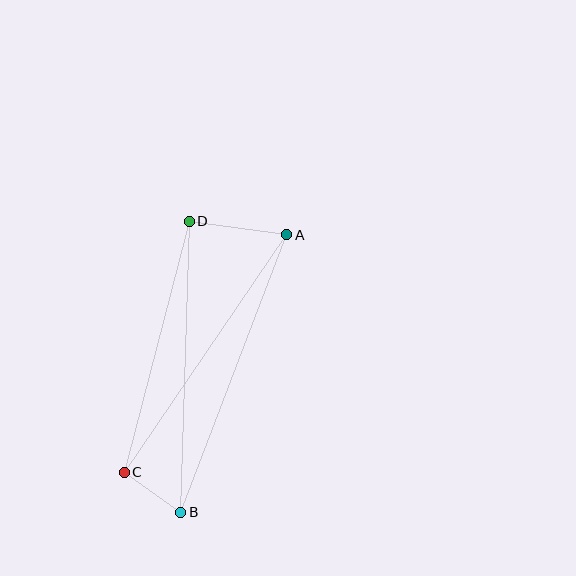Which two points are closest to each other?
Points B and C are closest to each other.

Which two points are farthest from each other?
Points A and B are farthest from each other.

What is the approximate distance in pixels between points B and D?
The distance between B and D is approximately 291 pixels.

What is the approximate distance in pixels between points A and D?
The distance between A and D is approximately 98 pixels.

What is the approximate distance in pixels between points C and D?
The distance between C and D is approximately 259 pixels.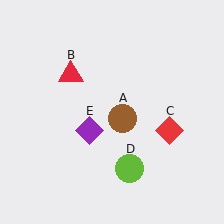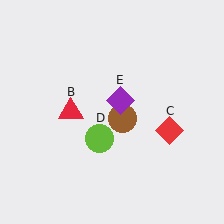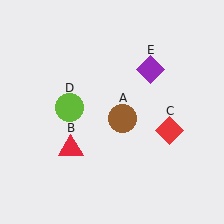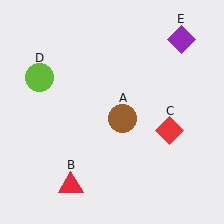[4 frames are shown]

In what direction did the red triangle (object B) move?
The red triangle (object B) moved down.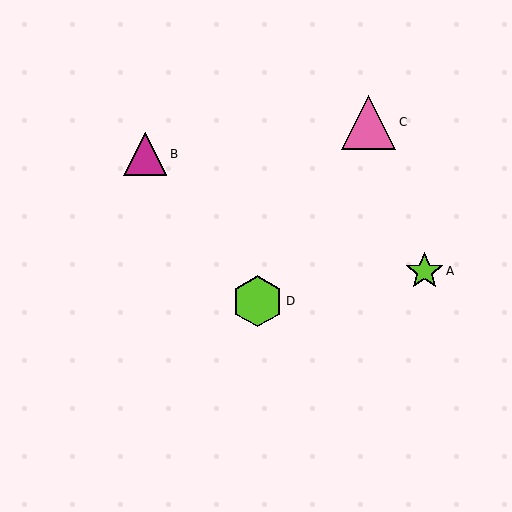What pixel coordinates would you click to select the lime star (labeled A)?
Click at (425, 271) to select the lime star A.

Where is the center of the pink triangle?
The center of the pink triangle is at (369, 122).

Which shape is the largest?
The pink triangle (labeled C) is the largest.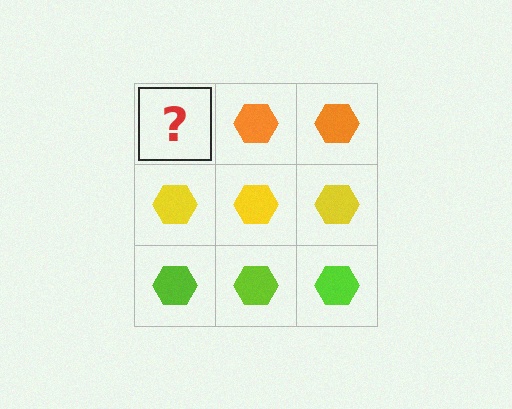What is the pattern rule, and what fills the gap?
The rule is that each row has a consistent color. The gap should be filled with an orange hexagon.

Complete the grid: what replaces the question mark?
The question mark should be replaced with an orange hexagon.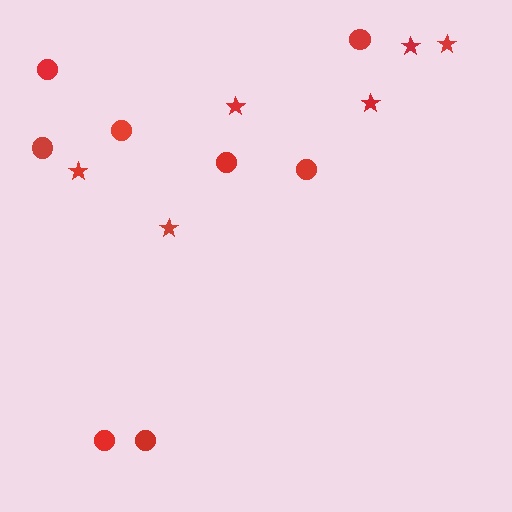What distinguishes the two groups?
There are 2 groups: one group of circles (8) and one group of stars (6).